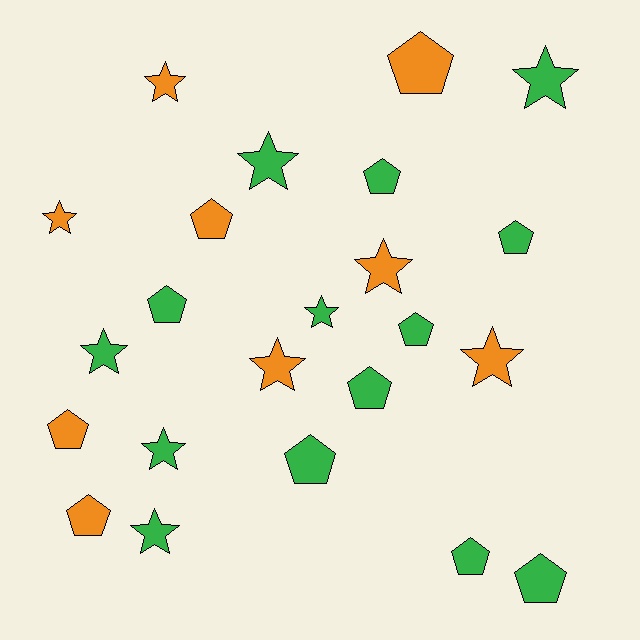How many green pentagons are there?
There are 8 green pentagons.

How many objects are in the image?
There are 23 objects.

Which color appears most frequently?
Green, with 14 objects.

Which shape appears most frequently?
Pentagon, with 12 objects.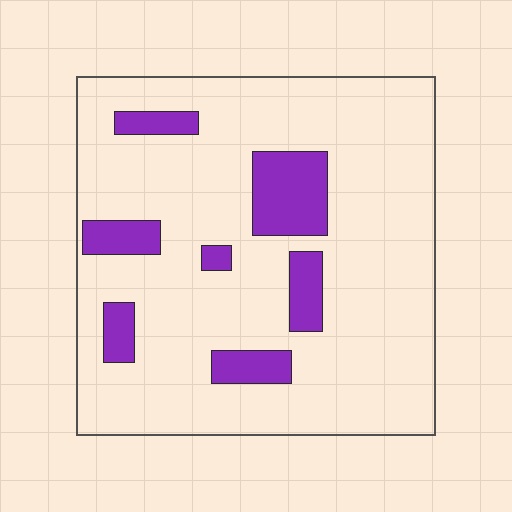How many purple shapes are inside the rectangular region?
7.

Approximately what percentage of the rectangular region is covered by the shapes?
Approximately 15%.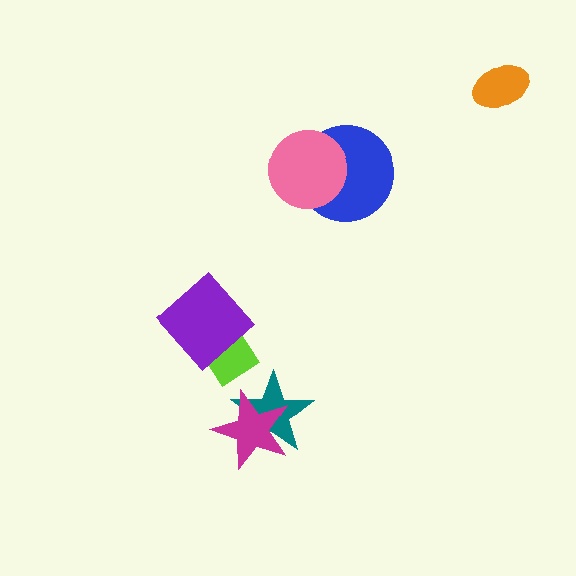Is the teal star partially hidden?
Yes, it is partially covered by another shape.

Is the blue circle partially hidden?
Yes, it is partially covered by another shape.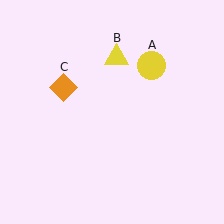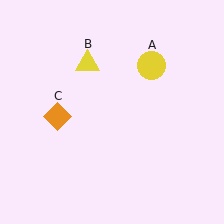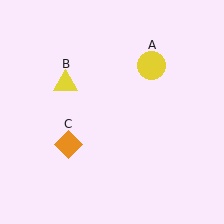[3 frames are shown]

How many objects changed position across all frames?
2 objects changed position: yellow triangle (object B), orange diamond (object C).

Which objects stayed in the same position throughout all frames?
Yellow circle (object A) remained stationary.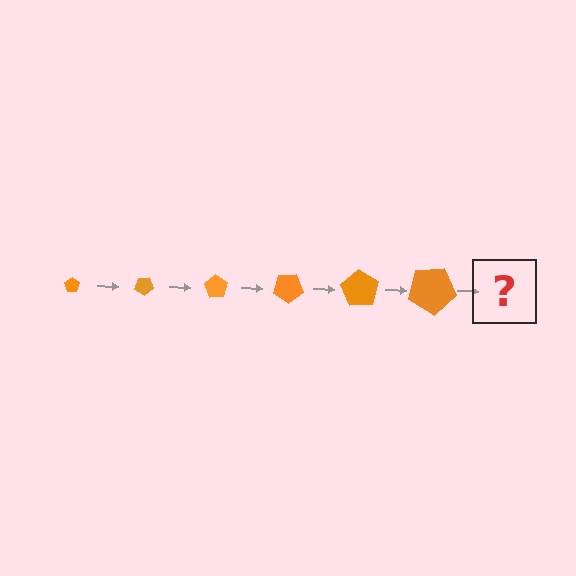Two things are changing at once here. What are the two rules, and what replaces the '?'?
The two rules are that the pentagon grows larger each step and it rotates 35 degrees each step. The '?' should be a pentagon, larger than the previous one and rotated 210 degrees from the start.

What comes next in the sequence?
The next element should be a pentagon, larger than the previous one and rotated 210 degrees from the start.